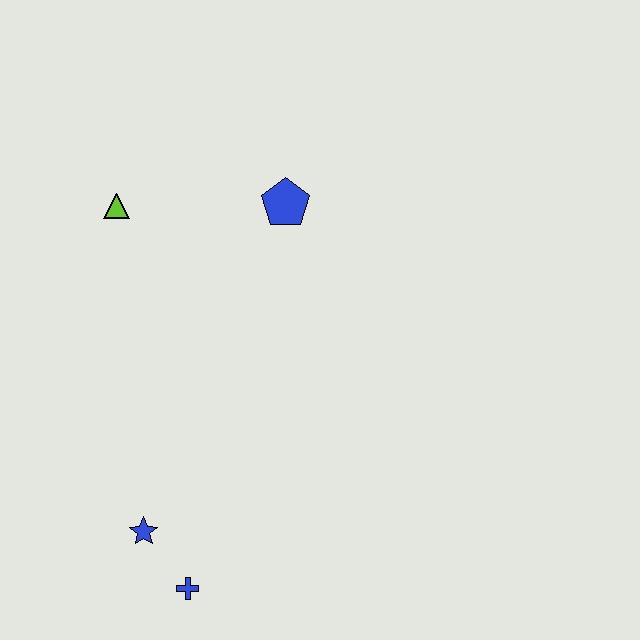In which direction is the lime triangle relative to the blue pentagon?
The lime triangle is to the left of the blue pentagon.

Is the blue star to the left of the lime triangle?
No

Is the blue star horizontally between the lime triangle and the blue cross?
Yes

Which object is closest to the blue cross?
The blue star is closest to the blue cross.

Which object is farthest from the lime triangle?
The blue cross is farthest from the lime triangle.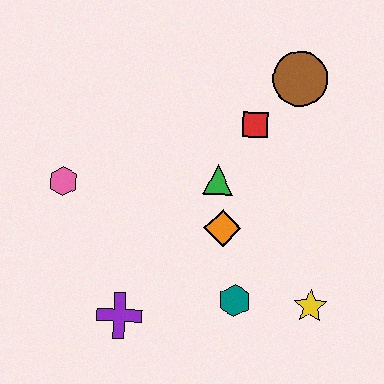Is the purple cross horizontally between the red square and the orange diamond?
No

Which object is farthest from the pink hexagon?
The yellow star is farthest from the pink hexagon.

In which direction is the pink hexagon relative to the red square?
The pink hexagon is to the left of the red square.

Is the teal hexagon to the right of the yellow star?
No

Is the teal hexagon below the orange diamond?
Yes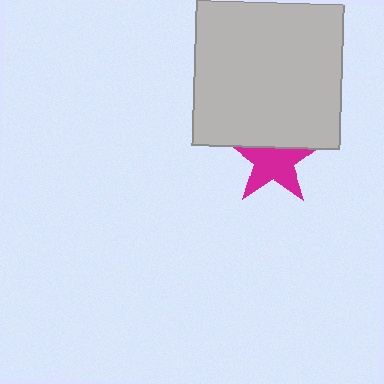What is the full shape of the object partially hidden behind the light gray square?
The partially hidden object is a magenta star.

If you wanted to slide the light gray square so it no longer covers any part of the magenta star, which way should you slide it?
Slide it up — that is the most direct way to separate the two shapes.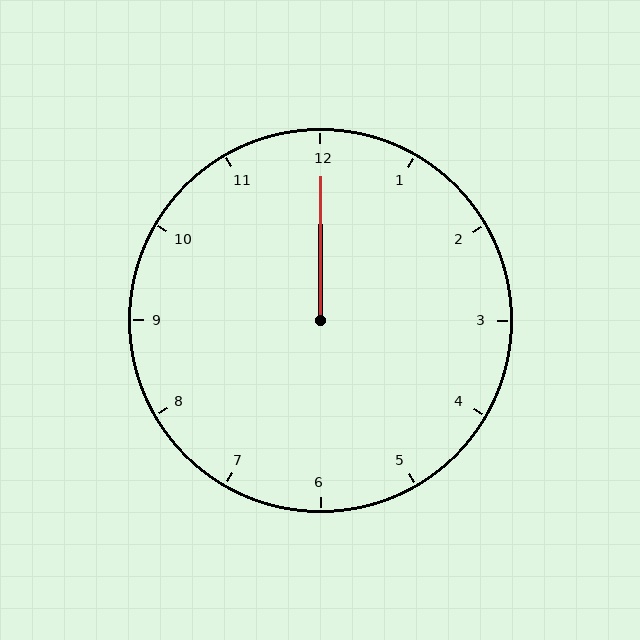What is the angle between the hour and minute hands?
Approximately 0 degrees.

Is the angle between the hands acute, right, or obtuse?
It is acute.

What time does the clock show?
12:00.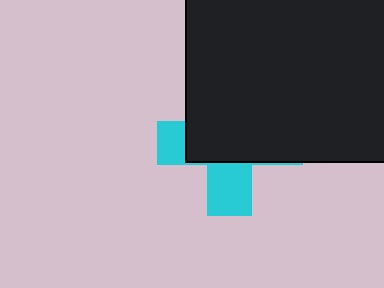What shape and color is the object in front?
The object in front is a black square.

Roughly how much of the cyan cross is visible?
A small part of it is visible (roughly 34%).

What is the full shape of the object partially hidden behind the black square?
The partially hidden object is a cyan cross.